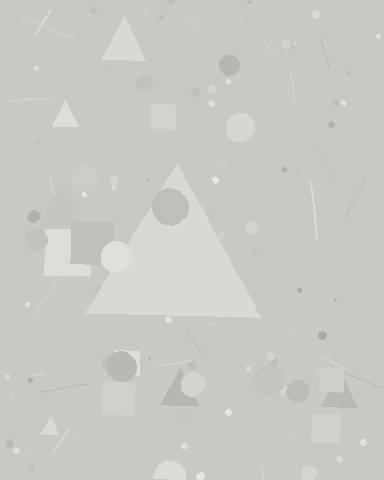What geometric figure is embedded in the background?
A triangle is embedded in the background.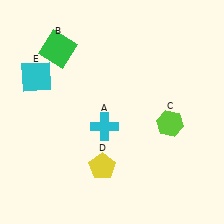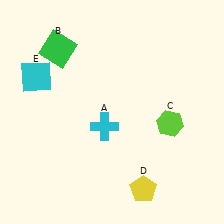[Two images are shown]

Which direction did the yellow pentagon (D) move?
The yellow pentagon (D) moved right.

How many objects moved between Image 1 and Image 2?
1 object moved between the two images.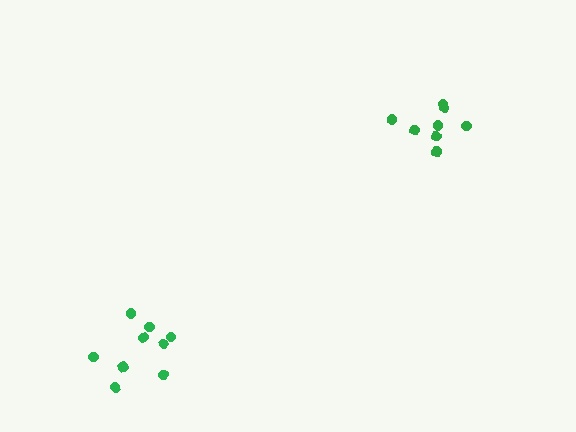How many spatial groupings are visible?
There are 2 spatial groupings.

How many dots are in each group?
Group 1: 8 dots, Group 2: 9 dots (17 total).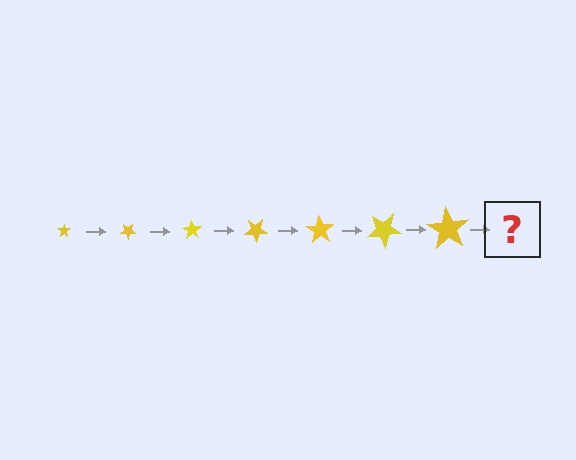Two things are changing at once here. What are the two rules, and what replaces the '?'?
The two rules are that the star grows larger each step and it rotates 35 degrees each step. The '?' should be a star, larger than the previous one and rotated 245 degrees from the start.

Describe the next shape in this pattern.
It should be a star, larger than the previous one and rotated 245 degrees from the start.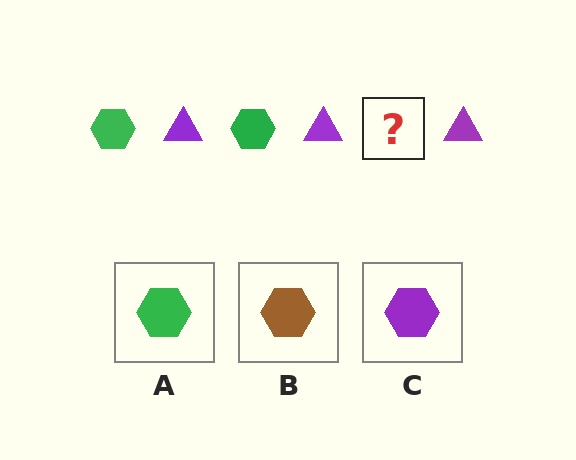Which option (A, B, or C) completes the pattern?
A.